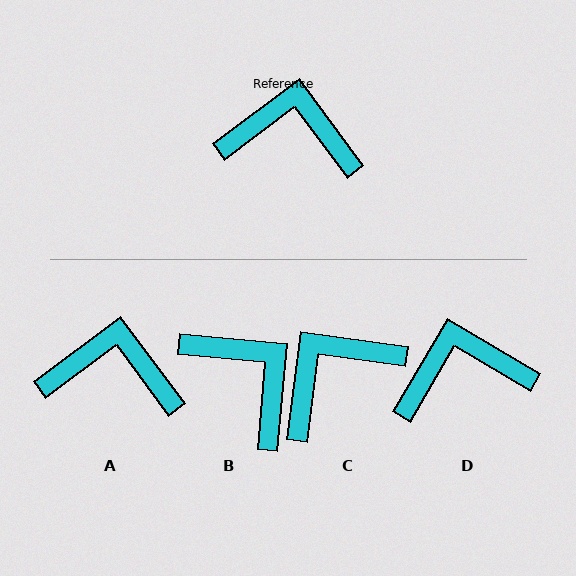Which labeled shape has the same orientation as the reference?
A.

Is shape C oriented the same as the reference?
No, it is off by about 46 degrees.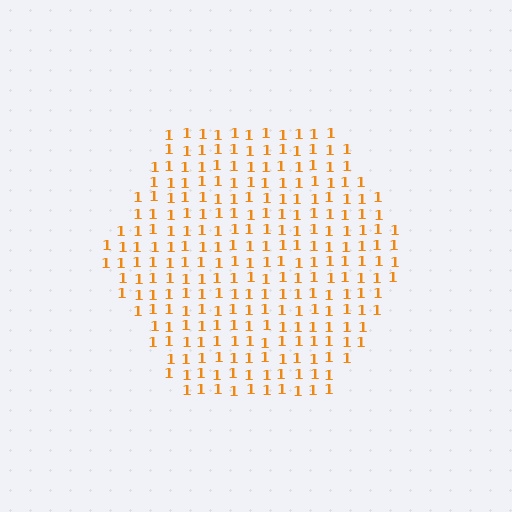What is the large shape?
The large shape is a hexagon.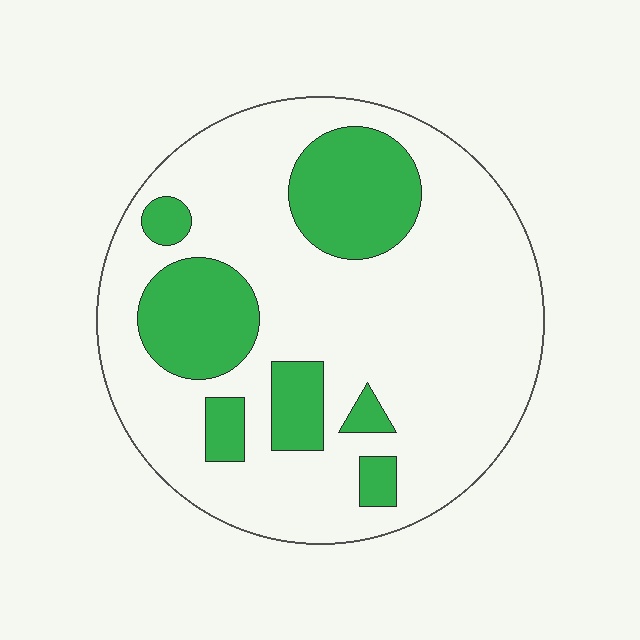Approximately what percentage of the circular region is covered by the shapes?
Approximately 25%.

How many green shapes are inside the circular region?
7.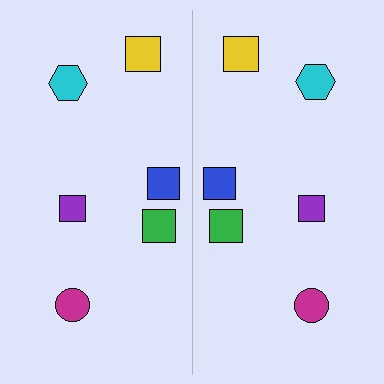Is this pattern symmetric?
Yes, this pattern has bilateral (reflection) symmetry.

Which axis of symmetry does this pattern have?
The pattern has a vertical axis of symmetry running through the center of the image.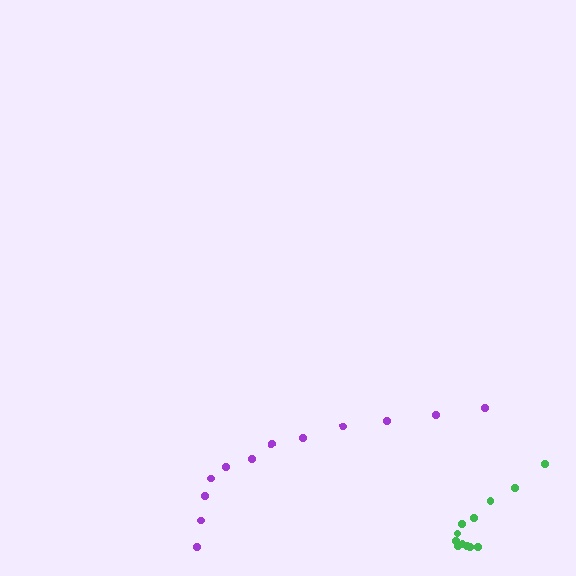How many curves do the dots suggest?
There are 2 distinct paths.